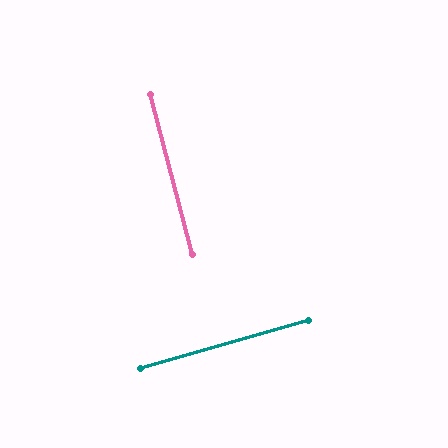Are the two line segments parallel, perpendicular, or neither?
Perpendicular — they meet at approximately 88°.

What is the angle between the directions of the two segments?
Approximately 88 degrees.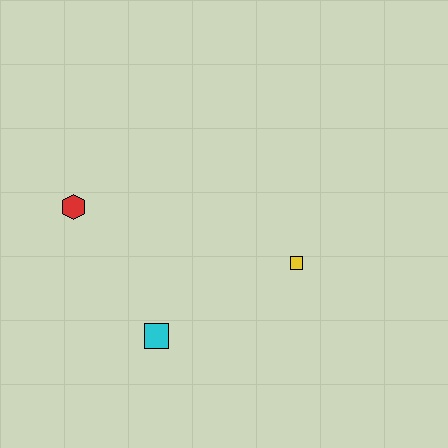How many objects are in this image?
There are 3 objects.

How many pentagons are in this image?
There are no pentagons.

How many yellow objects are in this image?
There is 1 yellow object.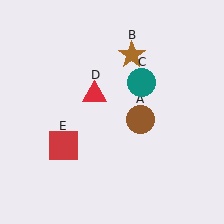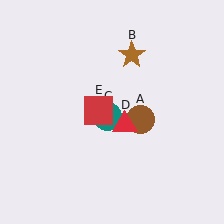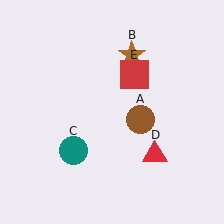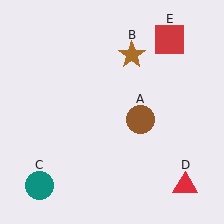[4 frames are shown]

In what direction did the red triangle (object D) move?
The red triangle (object D) moved down and to the right.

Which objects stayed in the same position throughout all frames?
Brown circle (object A) and brown star (object B) remained stationary.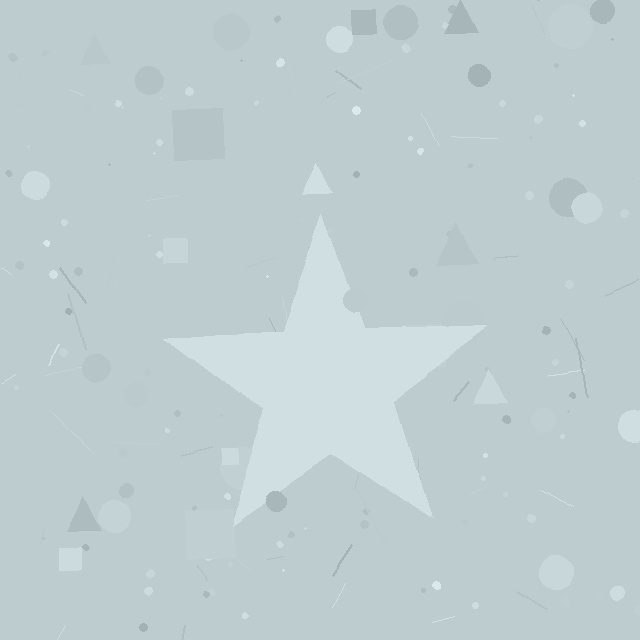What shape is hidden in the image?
A star is hidden in the image.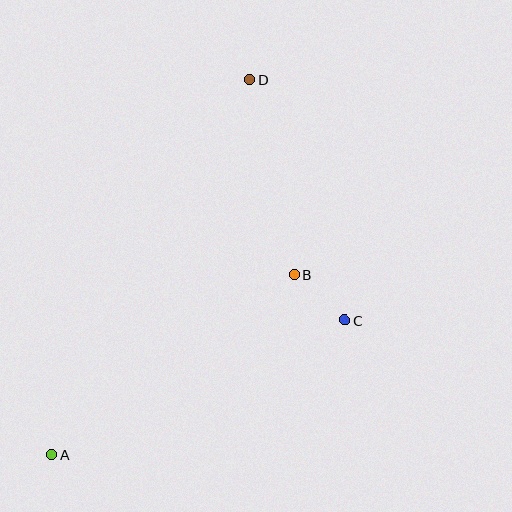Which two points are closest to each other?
Points B and C are closest to each other.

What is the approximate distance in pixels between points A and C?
The distance between A and C is approximately 322 pixels.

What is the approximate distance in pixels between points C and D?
The distance between C and D is approximately 259 pixels.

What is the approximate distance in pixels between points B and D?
The distance between B and D is approximately 200 pixels.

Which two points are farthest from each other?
Points A and D are farthest from each other.